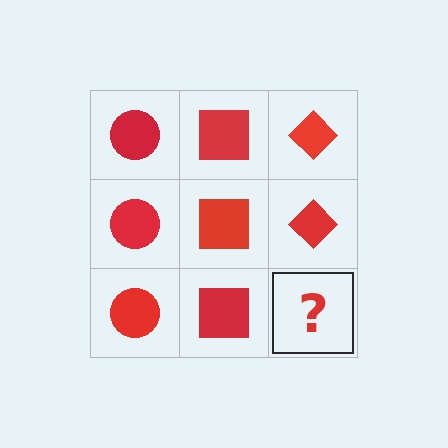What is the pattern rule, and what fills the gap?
The rule is that each column has a consistent shape. The gap should be filled with a red diamond.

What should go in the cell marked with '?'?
The missing cell should contain a red diamond.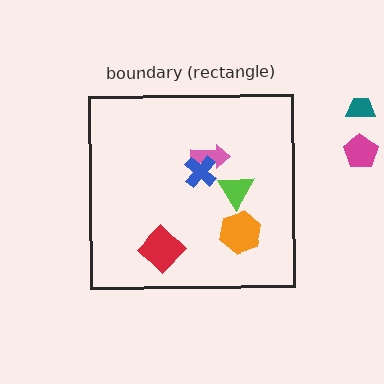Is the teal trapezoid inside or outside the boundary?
Outside.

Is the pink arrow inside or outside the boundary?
Inside.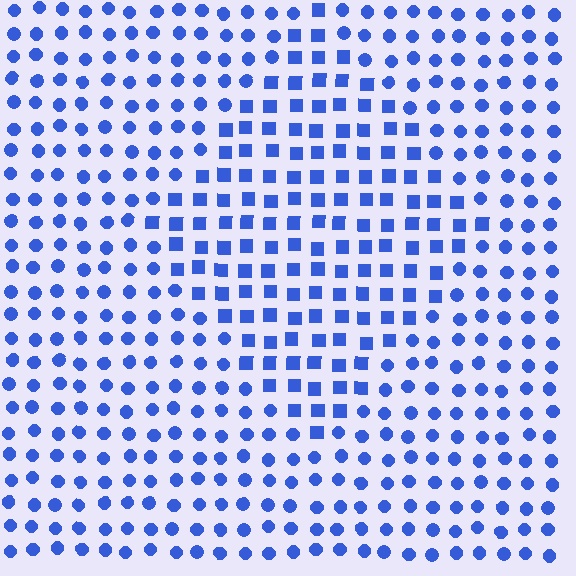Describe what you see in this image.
The image is filled with small blue elements arranged in a uniform grid. A diamond-shaped region contains squares, while the surrounding area contains circles. The boundary is defined purely by the change in element shape.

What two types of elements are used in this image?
The image uses squares inside the diamond region and circles outside it.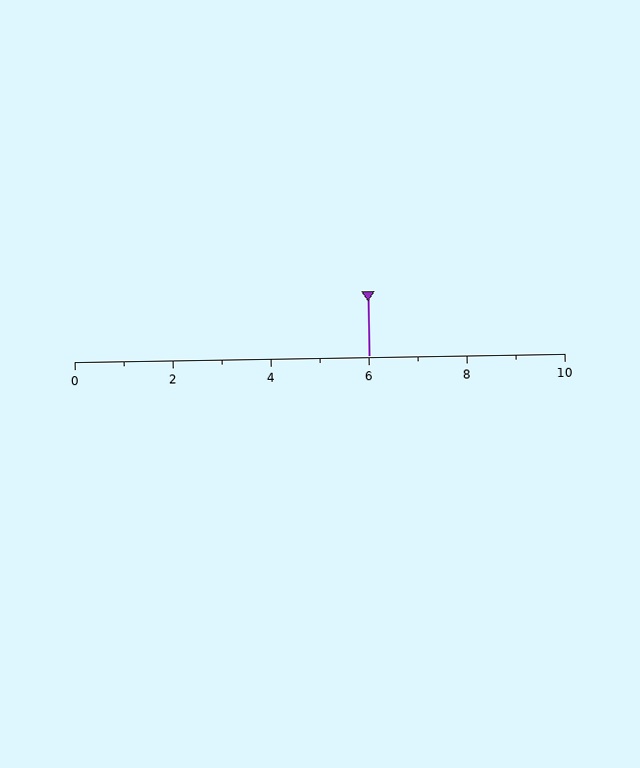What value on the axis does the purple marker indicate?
The marker indicates approximately 6.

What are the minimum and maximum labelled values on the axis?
The axis runs from 0 to 10.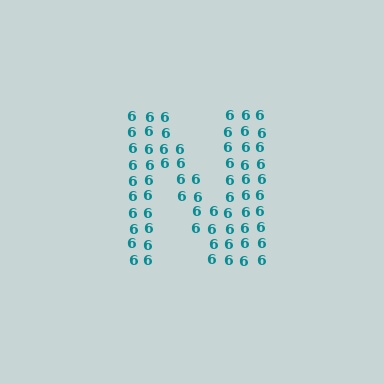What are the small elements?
The small elements are digit 6's.